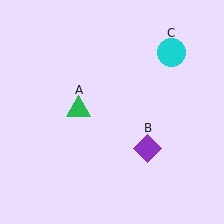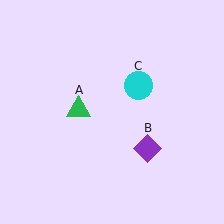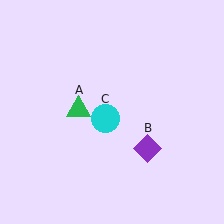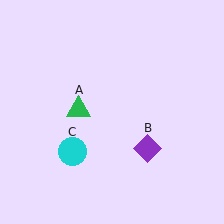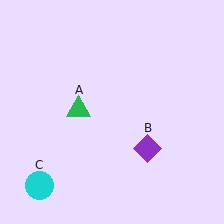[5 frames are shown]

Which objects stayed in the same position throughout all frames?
Green triangle (object A) and purple diamond (object B) remained stationary.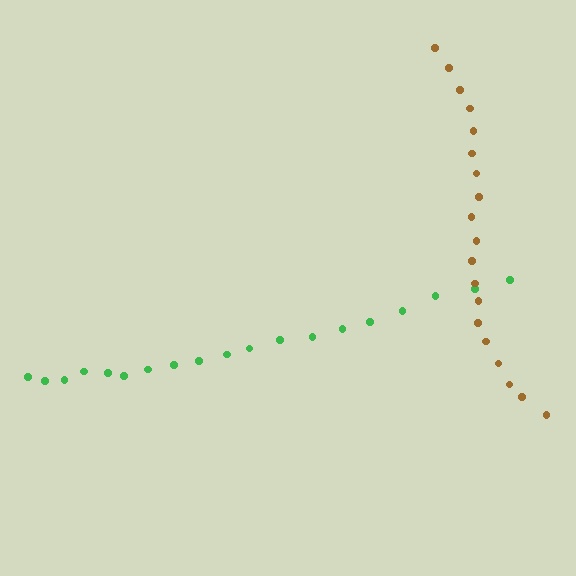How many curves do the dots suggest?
There are 2 distinct paths.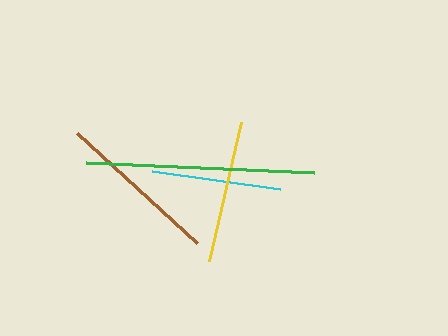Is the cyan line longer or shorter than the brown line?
The brown line is longer than the cyan line.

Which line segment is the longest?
The green line is the longest at approximately 228 pixels.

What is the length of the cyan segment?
The cyan segment is approximately 129 pixels long.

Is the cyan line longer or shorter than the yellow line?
The yellow line is longer than the cyan line.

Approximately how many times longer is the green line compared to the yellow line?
The green line is approximately 1.6 times the length of the yellow line.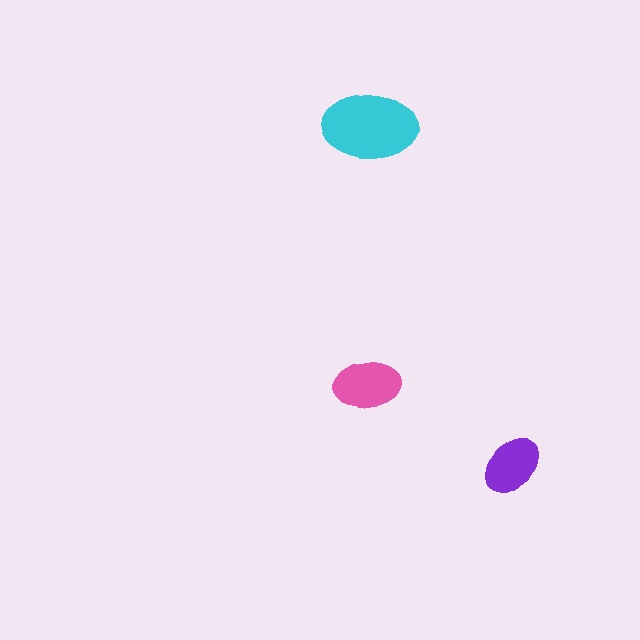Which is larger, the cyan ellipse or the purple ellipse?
The cyan one.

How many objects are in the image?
There are 3 objects in the image.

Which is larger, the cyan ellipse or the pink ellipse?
The cyan one.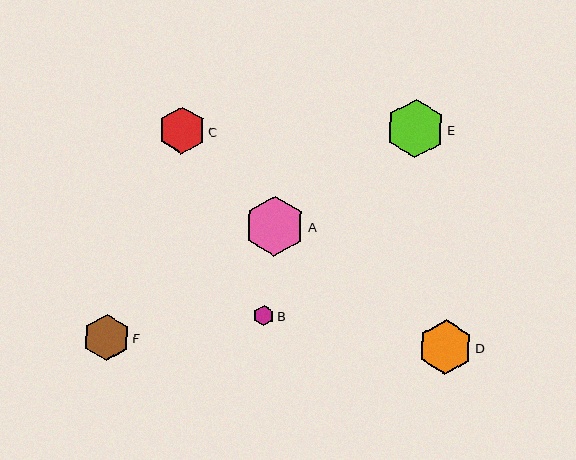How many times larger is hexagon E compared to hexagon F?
Hexagon E is approximately 1.3 times the size of hexagon F.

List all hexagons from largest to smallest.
From largest to smallest: A, E, D, C, F, B.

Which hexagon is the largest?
Hexagon A is the largest with a size of approximately 60 pixels.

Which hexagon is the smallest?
Hexagon B is the smallest with a size of approximately 21 pixels.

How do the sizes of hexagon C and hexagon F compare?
Hexagon C and hexagon F are approximately the same size.